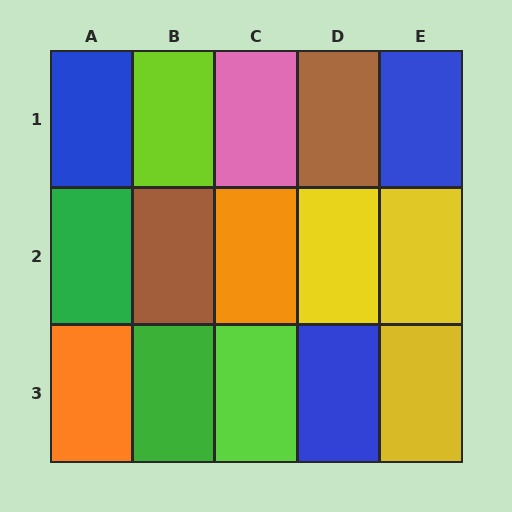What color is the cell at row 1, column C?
Pink.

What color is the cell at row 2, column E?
Yellow.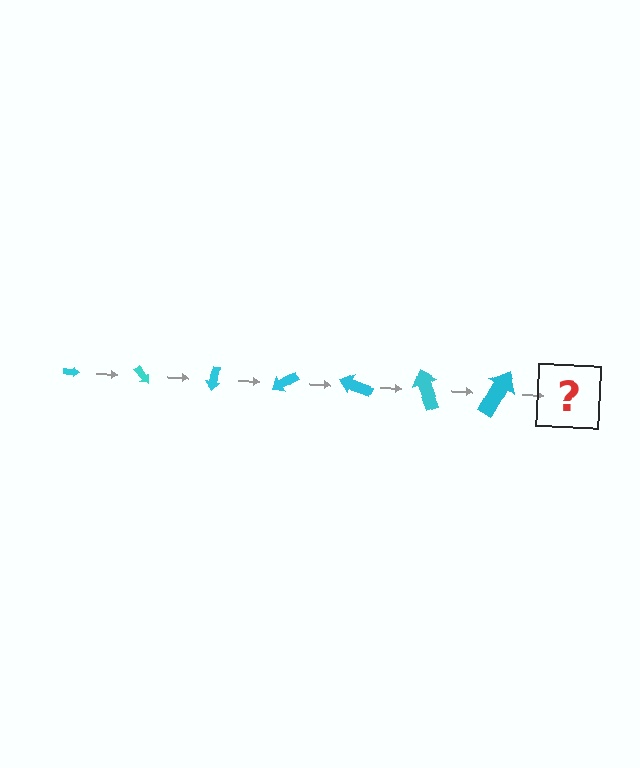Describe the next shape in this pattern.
It should be an arrow, larger than the previous one and rotated 350 degrees from the start.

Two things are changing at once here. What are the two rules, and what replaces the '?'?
The two rules are that the arrow grows larger each step and it rotates 50 degrees each step. The '?' should be an arrow, larger than the previous one and rotated 350 degrees from the start.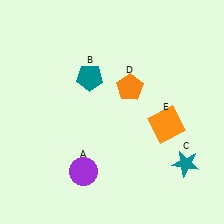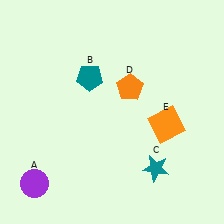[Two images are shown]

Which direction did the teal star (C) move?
The teal star (C) moved left.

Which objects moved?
The objects that moved are: the purple circle (A), the teal star (C).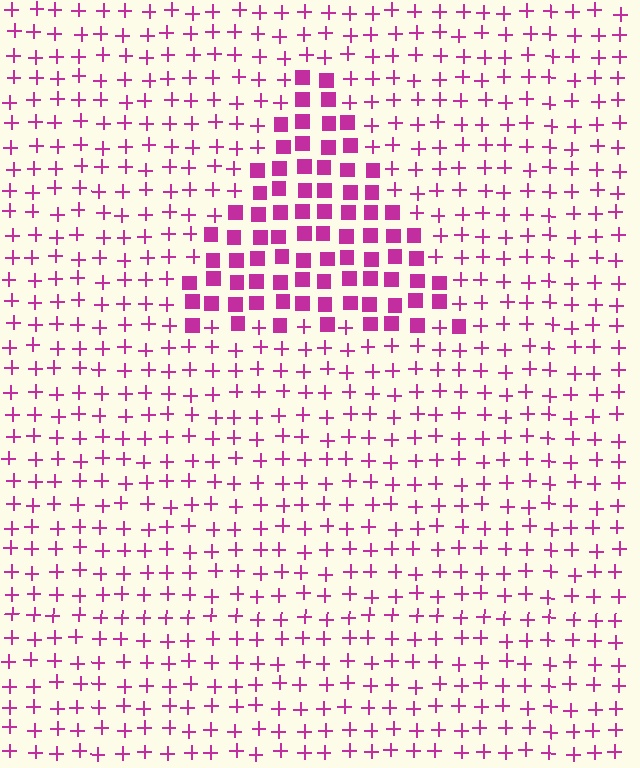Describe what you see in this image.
The image is filled with small magenta elements arranged in a uniform grid. A triangle-shaped region contains squares, while the surrounding area contains plus signs. The boundary is defined purely by the change in element shape.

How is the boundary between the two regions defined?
The boundary is defined by a change in element shape: squares inside vs. plus signs outside. All elements share the same color and spacing.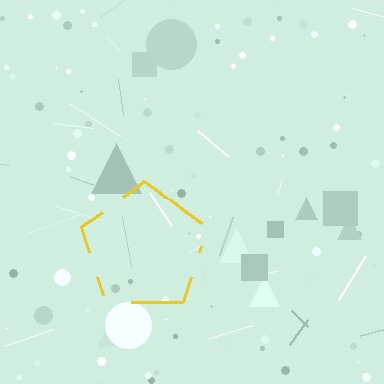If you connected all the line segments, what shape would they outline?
They would outline a pentagon.